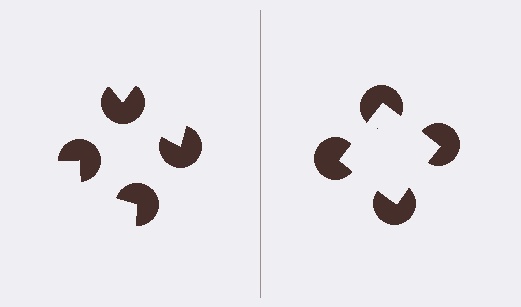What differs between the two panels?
The pac-man discs are positioned identically on both sides; only the wedge orientations differ. On the right they align to a square; on the left they are misaligned.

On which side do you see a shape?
An illusory square appears on the right side. On the left side the wedge cuts are rotated, so no coherent shape forms.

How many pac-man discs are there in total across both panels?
8 — 4 on each side.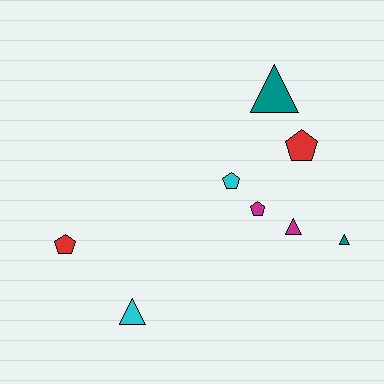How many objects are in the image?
There are 8 objects.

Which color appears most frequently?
Cyan, with 2 objects.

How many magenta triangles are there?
There is 1 magenta triangle.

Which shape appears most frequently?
Triangle, with 4 objects.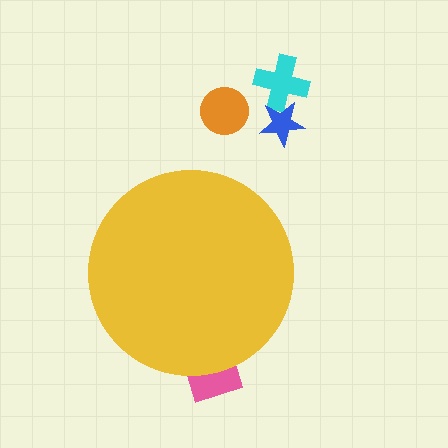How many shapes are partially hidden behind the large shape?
1 shape is partially hidden.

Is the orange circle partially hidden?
No, the orange circle is fully visible.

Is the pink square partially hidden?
Yes, the pink square is partially hidden behind the yellow circle.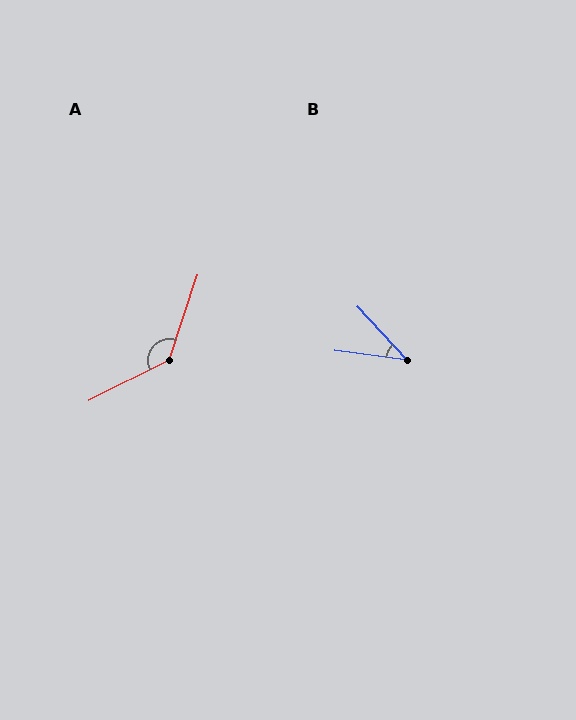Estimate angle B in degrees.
Approximately 40 degrees.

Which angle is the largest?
A, at approximately 135 degrees.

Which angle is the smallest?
B, at approximately 40 degrees.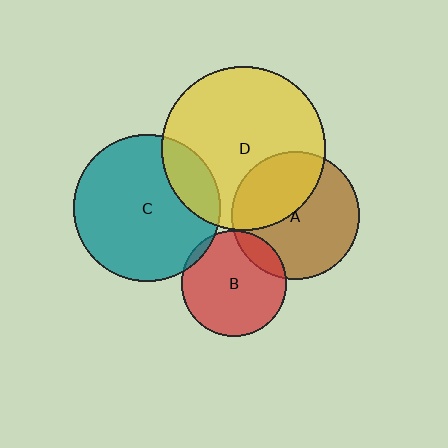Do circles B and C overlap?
Yes.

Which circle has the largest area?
Circle D (yellow).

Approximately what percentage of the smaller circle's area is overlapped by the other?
Approximately 5%.